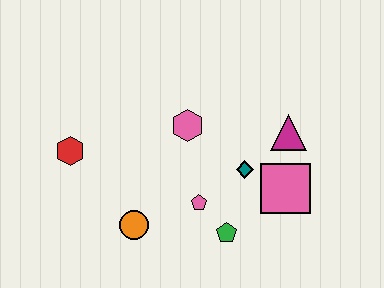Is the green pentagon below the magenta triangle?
Yes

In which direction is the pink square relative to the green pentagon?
The pink square is to the right of the green pentagon.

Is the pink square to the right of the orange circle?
Yes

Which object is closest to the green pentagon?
The pink pentagon is closest to the green pentagon.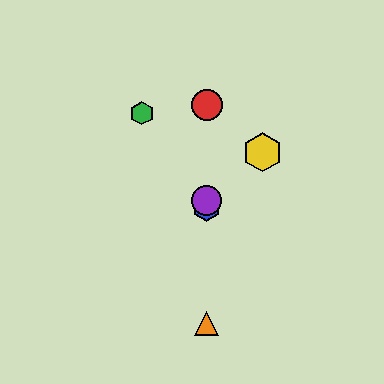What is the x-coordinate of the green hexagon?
The green hexagon is at x≈142.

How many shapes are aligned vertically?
4 shapes (the red circle, the blue hexagon, the purple circle, the orange triangle) are aligned vertically.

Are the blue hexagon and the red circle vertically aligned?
Yes, both are at x≈207.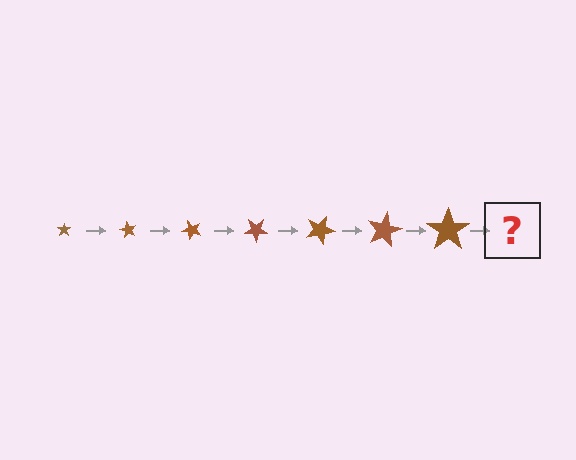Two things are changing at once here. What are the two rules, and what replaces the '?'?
The two rules are that the star grows larger each step and it rotates 60 degrees each step. The '?' should be a star, larger than the previous one and rotated 420 degrees from the start.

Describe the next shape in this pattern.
It should be a star, larger than the previous one and rotated 420 degrees from the start.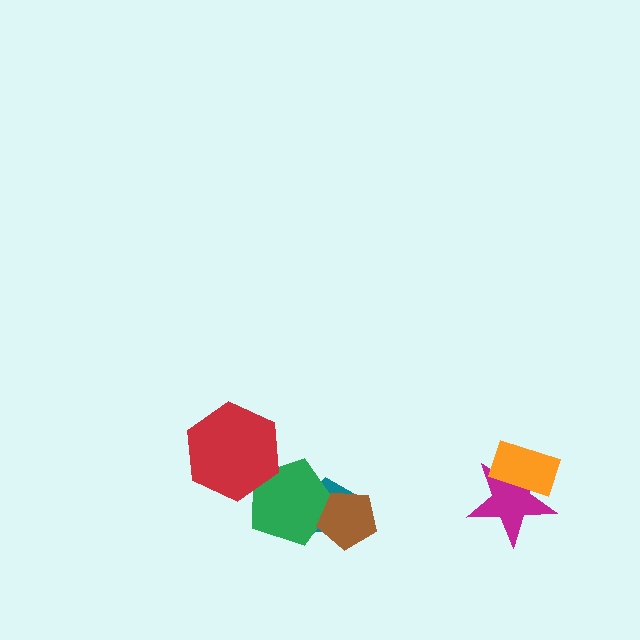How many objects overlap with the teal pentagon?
2 objects overlap with the teal pentagon.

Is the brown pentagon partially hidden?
No, no other shape covers it.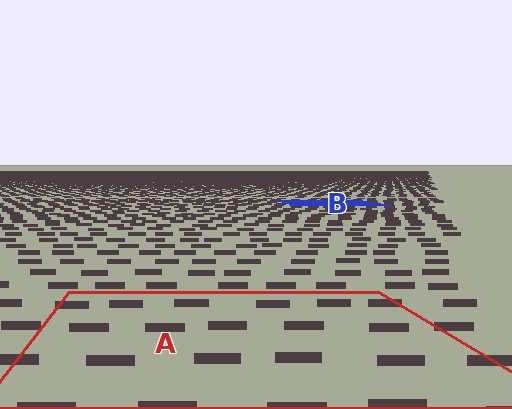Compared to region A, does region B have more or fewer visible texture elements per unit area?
Region B has more texture elements per unit area — they are packed more densely because it is farther away.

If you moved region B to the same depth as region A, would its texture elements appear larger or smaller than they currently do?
They would appear larger. At a closer depth, the same texture elements are projected at a bigger on-screen size.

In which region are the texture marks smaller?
The texture marks are smaller in region B, because it is farther away.